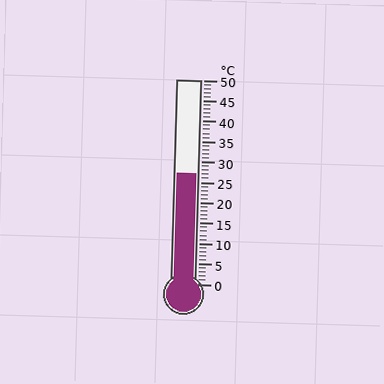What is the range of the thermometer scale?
The thermometer scale ranges from 0°C to 50°C.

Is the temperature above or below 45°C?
The temperature is below 45°C.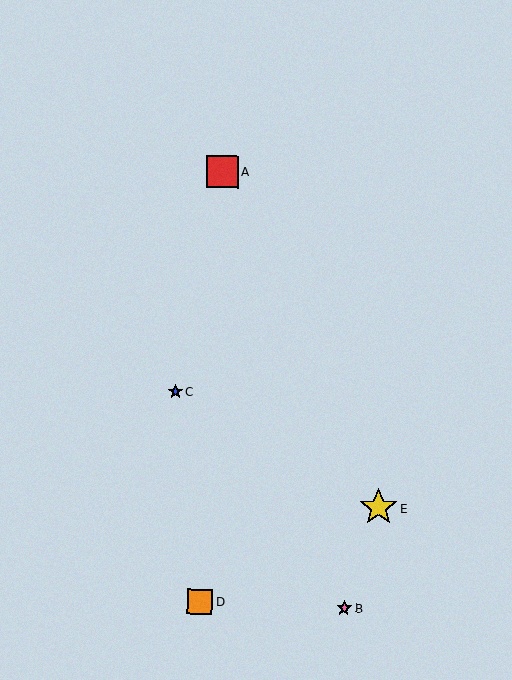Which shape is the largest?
The yellow star (labeled E) is the largest.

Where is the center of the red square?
The center of the red square is at (223, 172).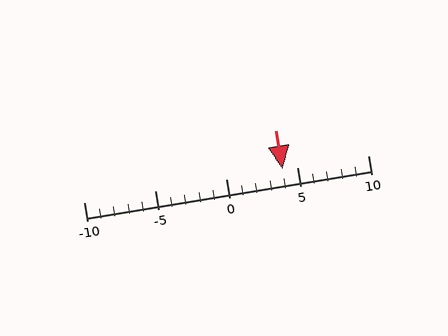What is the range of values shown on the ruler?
The ruler shows values from -10 to 10.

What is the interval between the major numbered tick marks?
The major tick marks are spaced 5 units apart.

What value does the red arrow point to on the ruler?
The red arrow points to approximately 4.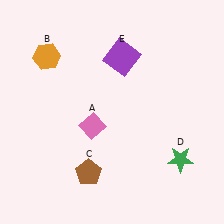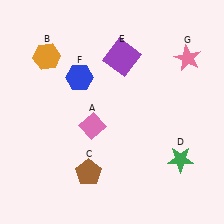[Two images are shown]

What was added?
A blue hexagon (F), a pink star (G) were added in Image 2.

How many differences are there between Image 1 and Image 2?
There are 2 differences between the two images.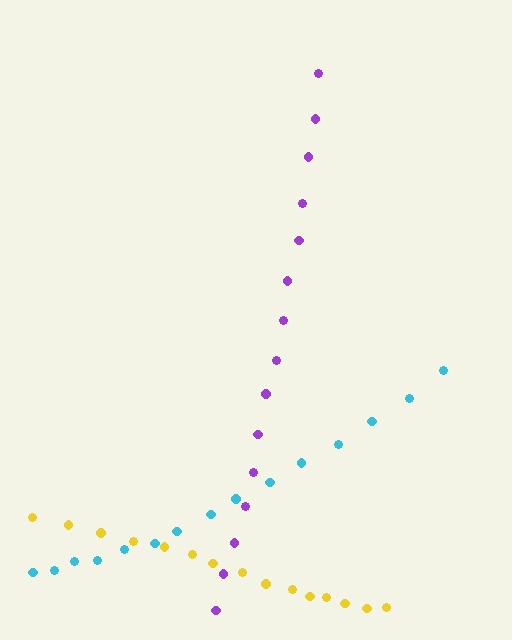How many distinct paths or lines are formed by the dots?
There are 3 distinct paths.